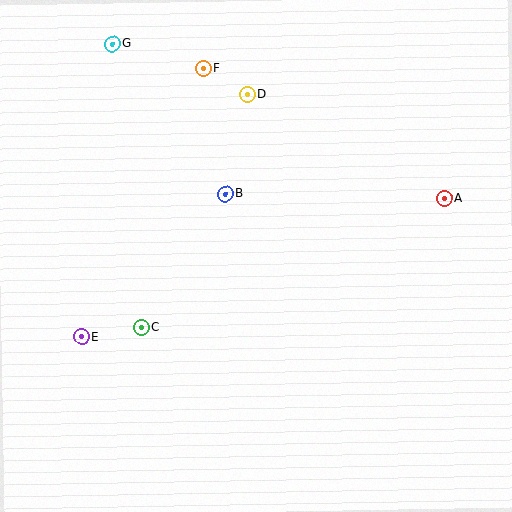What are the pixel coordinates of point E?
Point E is at (82, 337).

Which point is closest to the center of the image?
Point B at (225, 194) is closest to the center.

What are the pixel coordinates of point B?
Point B is at (225, 194).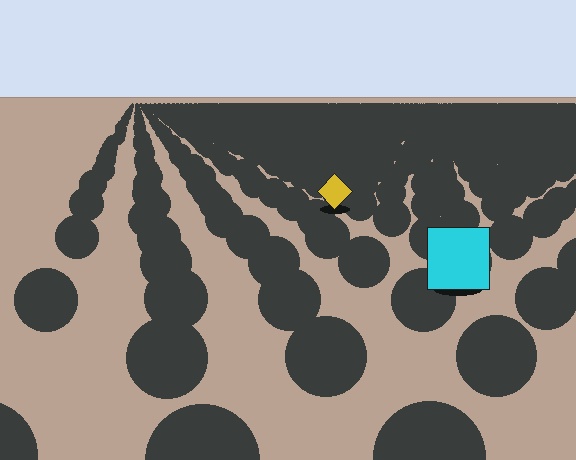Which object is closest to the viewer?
The cyan square is closest. The texture marks near it are larger and more spread out.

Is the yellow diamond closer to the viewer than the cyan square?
No. The cyan square is closer — you can tell from the texture gradient: the ground texture is coarser near it.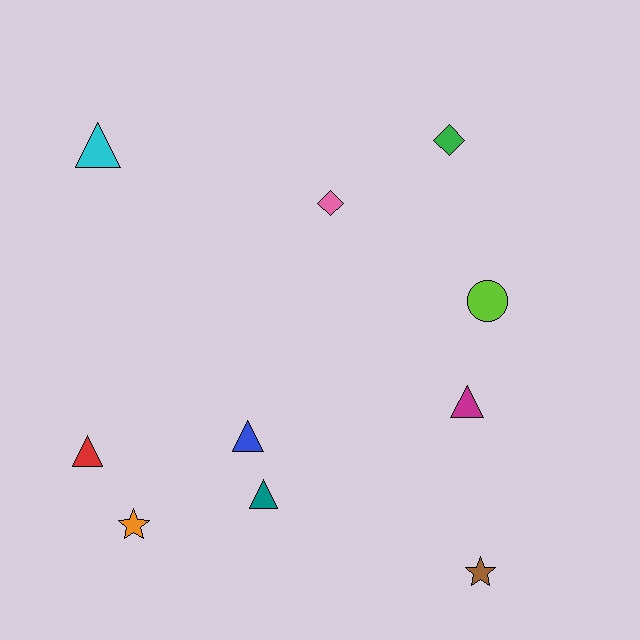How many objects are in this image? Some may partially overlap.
There are 10 objects.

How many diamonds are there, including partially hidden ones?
There are 2 diamonds.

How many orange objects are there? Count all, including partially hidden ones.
There is 1 orange object.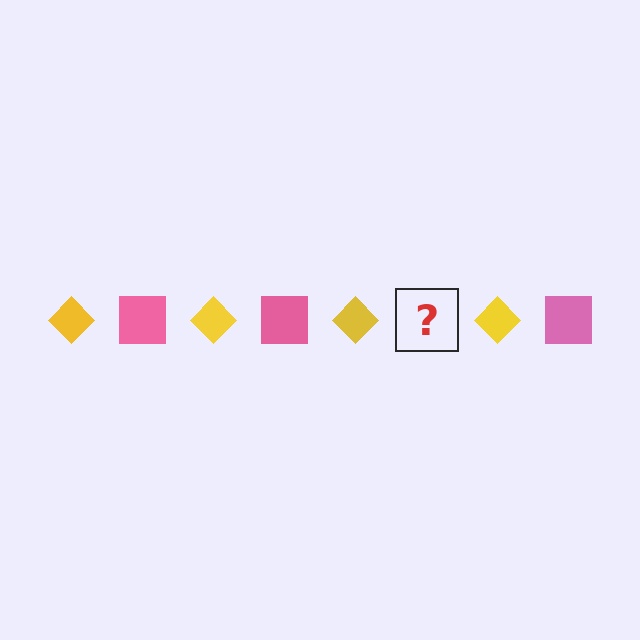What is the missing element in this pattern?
The missing element is a pink square.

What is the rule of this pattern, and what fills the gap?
The rule is that the pattern alternates between yellow diamond and pink square. The gap should be filled with a pink square.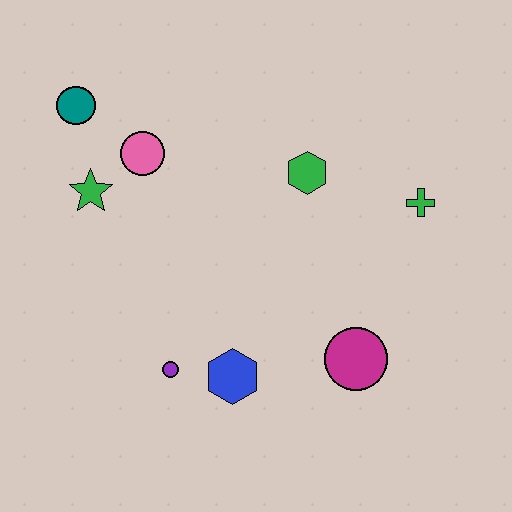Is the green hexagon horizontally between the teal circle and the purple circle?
No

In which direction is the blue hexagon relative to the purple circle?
The blue hexagon is to the right of the purple circle.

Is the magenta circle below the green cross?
Yes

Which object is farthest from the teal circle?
The magenta circle is farthest from the teal circle.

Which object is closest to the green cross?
The green hexagon is closest to the green cross.